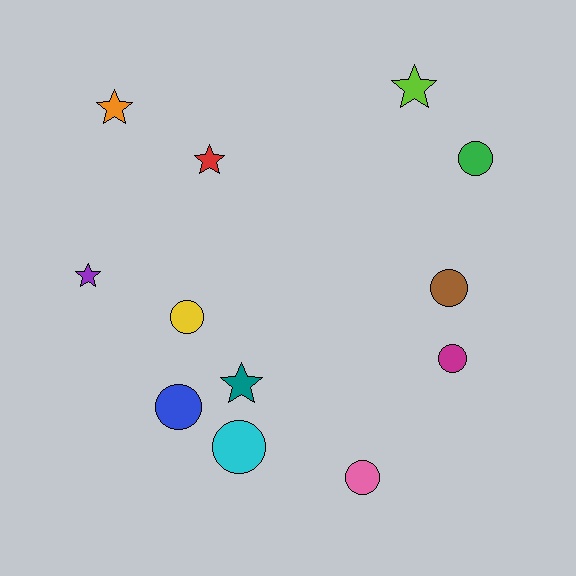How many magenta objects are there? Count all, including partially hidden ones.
There is 1 magenta object.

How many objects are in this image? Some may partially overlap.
There are 12 objects.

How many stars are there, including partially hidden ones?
There are 5 stars.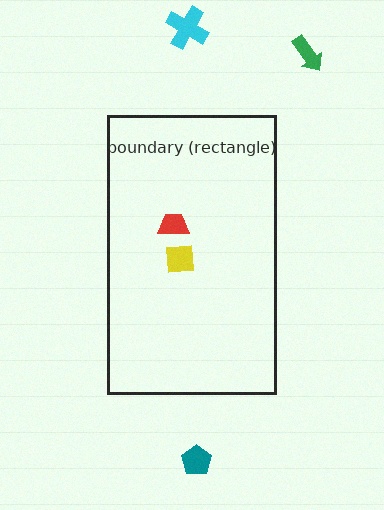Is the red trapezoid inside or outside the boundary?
Inside.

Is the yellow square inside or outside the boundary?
Inside.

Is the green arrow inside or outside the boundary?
Outside.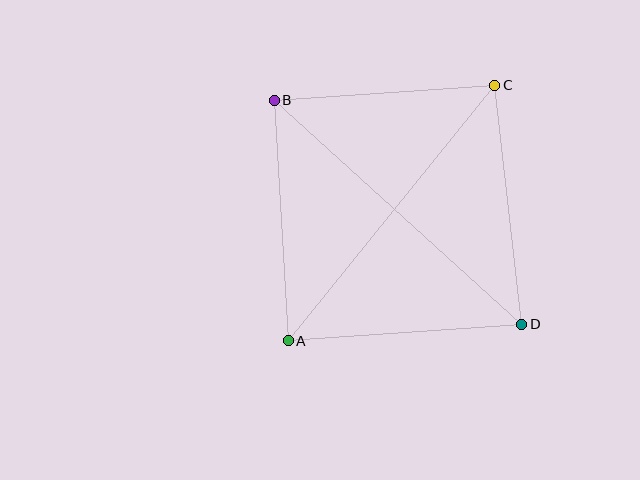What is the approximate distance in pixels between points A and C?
The distance between A and C is approximately 328 pixels.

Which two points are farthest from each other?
Points B and D are farthest from each other.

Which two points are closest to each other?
Points B and C are closest to each other.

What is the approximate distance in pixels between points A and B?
The distance between A and B is approximately 241 pixels.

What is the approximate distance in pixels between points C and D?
The distance between C and D is approximately 241 pixels.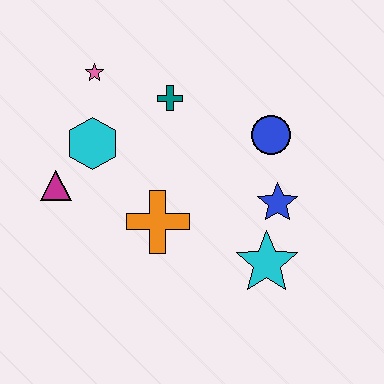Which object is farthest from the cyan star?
The pink star is farthest from the cyan star.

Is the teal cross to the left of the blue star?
Yes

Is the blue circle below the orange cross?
No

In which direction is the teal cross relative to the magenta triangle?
The teal cross is to the right of the magenta triangle.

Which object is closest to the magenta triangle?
The cyan hexagon is closest to the magenta triangle.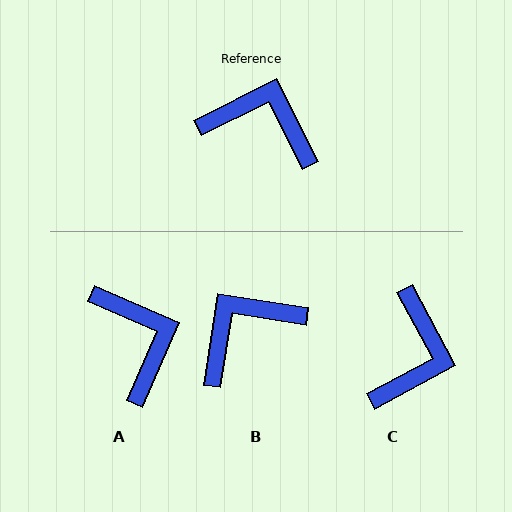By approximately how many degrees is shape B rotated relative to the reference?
Approximately 55 degrees counter-clockwise.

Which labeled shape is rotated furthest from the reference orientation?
C, about 88 degrees away.